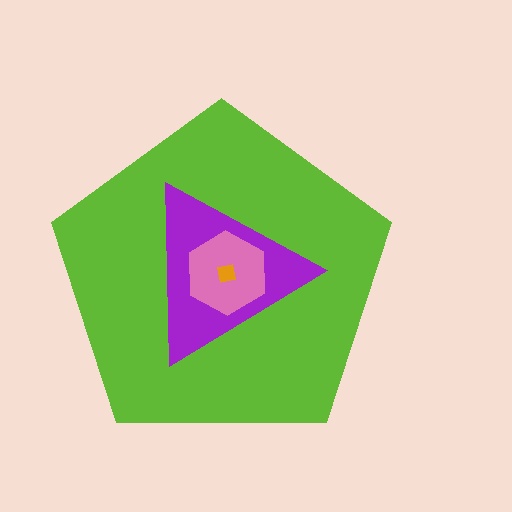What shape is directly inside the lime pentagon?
The purple triangle.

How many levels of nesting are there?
4.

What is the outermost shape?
The lime pentagon.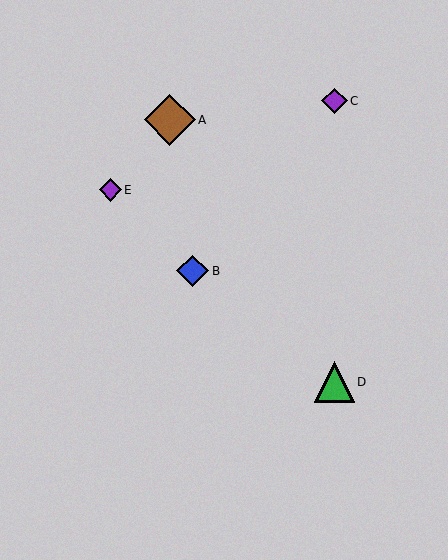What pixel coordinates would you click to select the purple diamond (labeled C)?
Click at (334, 101) to select the purple diamond C.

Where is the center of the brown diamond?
The center of the brown diamond is at (170, 120).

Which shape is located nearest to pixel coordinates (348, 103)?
The purple diamond (labeled C) at (334, 101) is nearest to that location.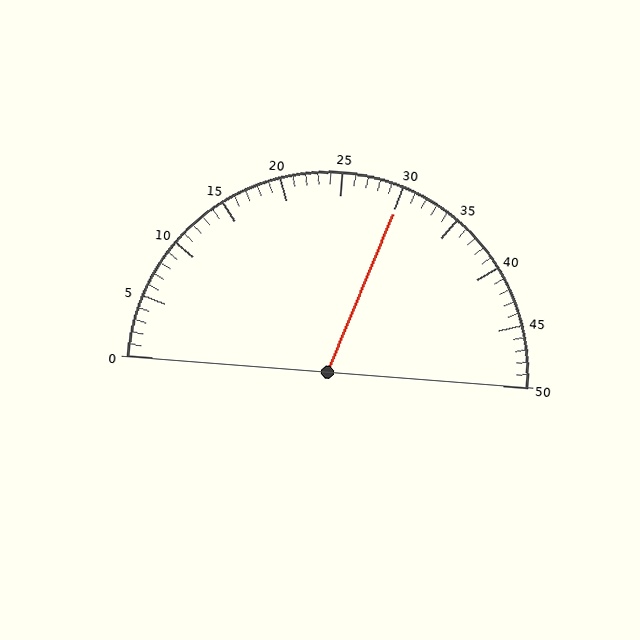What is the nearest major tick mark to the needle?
The nearest major tick mark is 30.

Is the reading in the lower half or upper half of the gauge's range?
The reading is in the upper half of the range (0 to 50).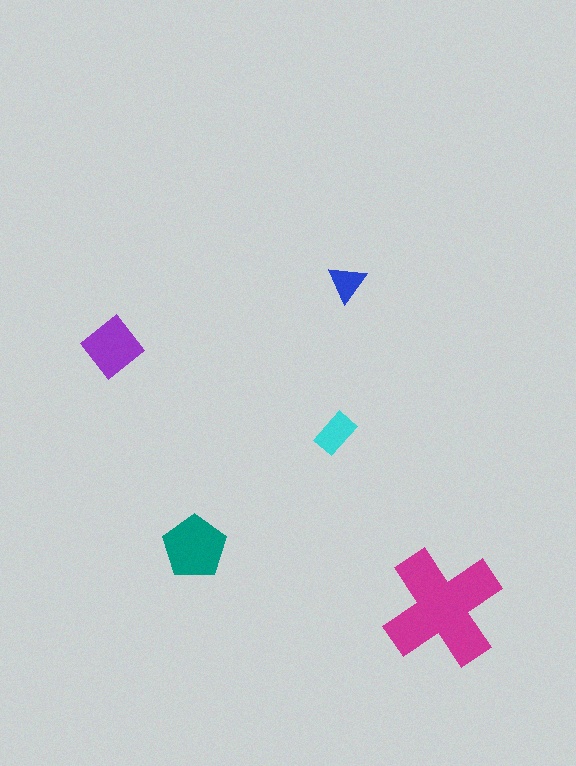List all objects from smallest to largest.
The blue triangle, the cyan rectangle, the purple diamond, the teal pentagon, the magenta cross.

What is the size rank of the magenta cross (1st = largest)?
1st.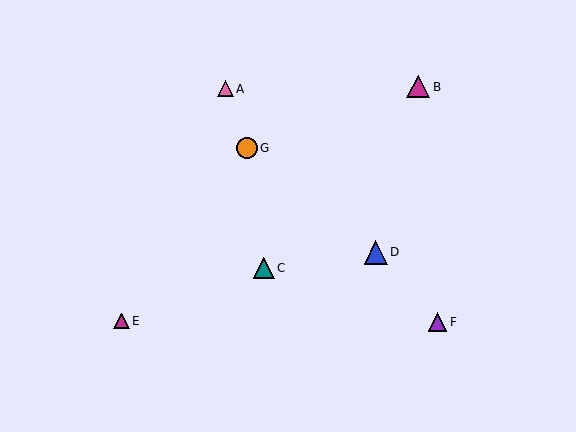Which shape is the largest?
The blue triangle (labeled D) is the largest.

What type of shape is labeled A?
Shape A is a pink triangle.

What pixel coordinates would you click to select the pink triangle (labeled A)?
Click at (225, 89) to select the pink triangle A.